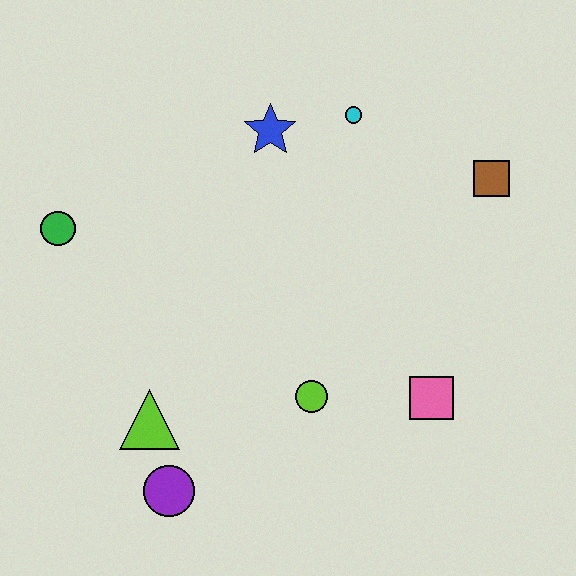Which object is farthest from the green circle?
The brown square is farthest from the green circle.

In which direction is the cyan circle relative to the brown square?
The cyan circle is to the left of the brown square.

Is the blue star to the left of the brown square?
Yes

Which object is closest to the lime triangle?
The purple circle is closest to the lime triangle.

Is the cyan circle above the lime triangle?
Yes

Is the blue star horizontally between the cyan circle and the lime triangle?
Yes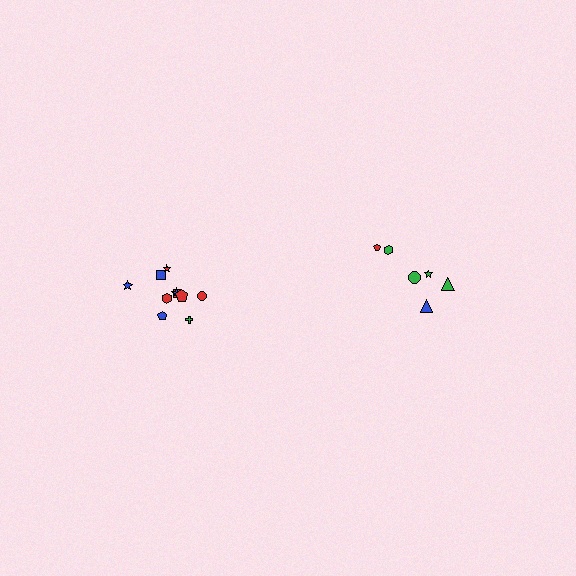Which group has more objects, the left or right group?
The left group.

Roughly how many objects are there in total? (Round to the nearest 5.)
Roughly 15 objects in total.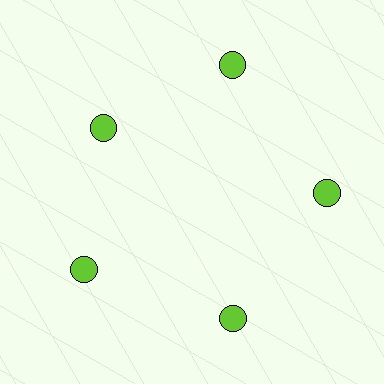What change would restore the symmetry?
The symmetry would be restored by moving it outward, back onto the ring so that all 5 circles sit at equal angles and equal distance from the center.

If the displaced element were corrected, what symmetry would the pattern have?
It would have 5-fold rotational symmetry — the pattern would map onto itself every 72 degrees.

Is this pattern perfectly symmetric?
No. The 5 lime circles are arranged in a ring, but one element near the 10 o'clock position is pulled inward toward the center, breaking the 5-fold rotational symmetry.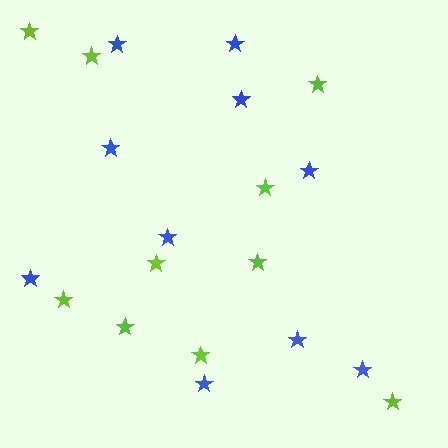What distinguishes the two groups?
There are 2 groups: one group of lime stars (10) and one group of blue stars (10).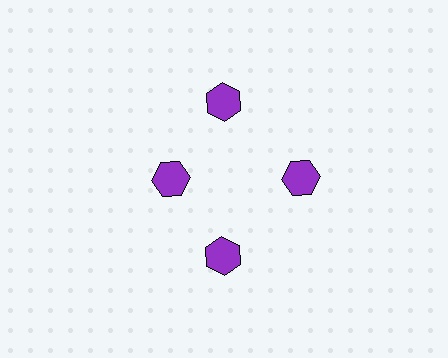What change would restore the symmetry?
The symmetry would be restored by moving it outward, back onto the ring so that all 4 hexagons sit at equal angles and equal distance from the center.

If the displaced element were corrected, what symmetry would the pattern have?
It would have 4-fold rotational symmetry — the pattern would map onto itself every 90 degrees.